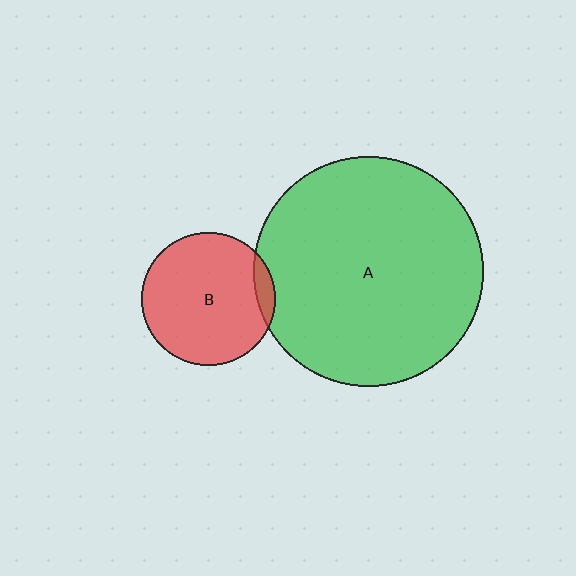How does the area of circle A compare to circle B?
Approximately 3.0 times.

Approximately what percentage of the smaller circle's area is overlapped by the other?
Approximately 5%.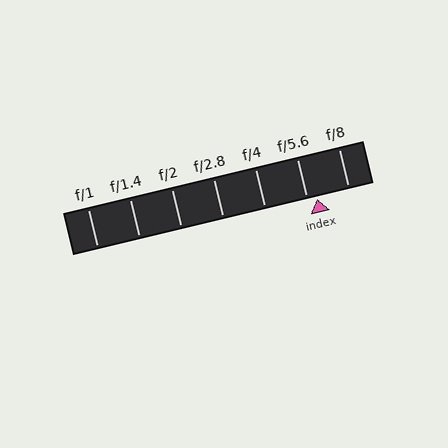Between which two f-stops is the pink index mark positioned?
The index mark is between f/5.6 and f/8.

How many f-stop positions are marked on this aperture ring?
There are 7 f-stop positions marked.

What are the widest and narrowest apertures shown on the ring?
The widest aperture shown is f/1 and the narrowest is f/8.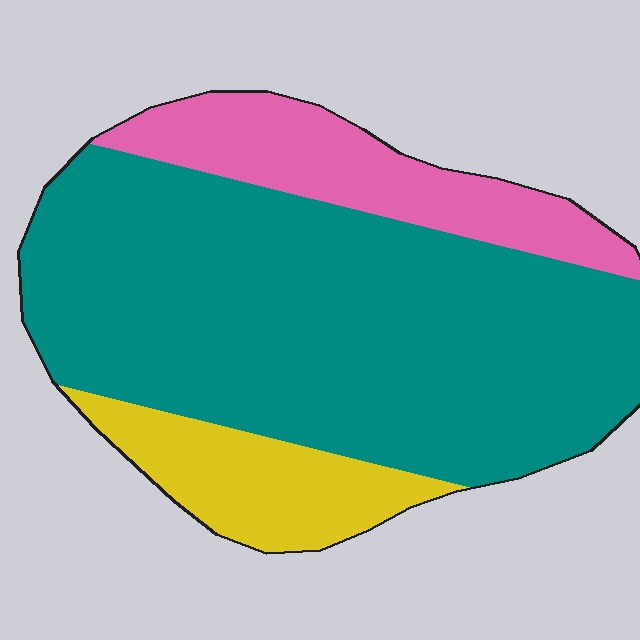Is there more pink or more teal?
Teal.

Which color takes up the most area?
Teal, at roughly 70%.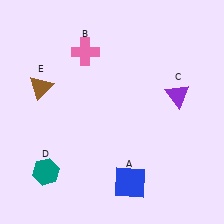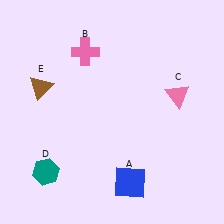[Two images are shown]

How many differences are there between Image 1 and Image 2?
There is 1 difference between the two images.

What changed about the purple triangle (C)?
In Image 1, C is purple. In Image 2, it changed to pink.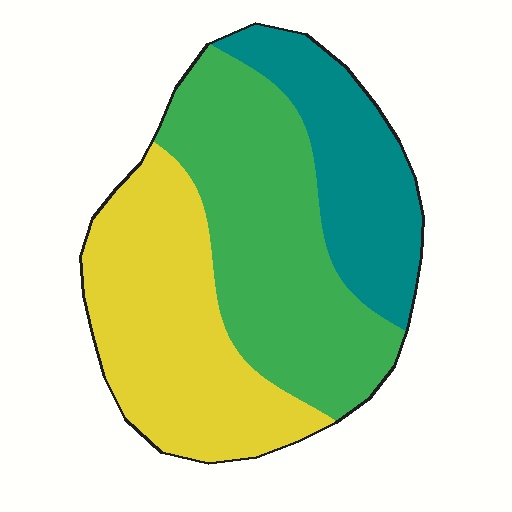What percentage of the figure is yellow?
Yellow covers about 35% of the figure.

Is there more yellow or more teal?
Yellow.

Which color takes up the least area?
Teal, at roughly 25%.